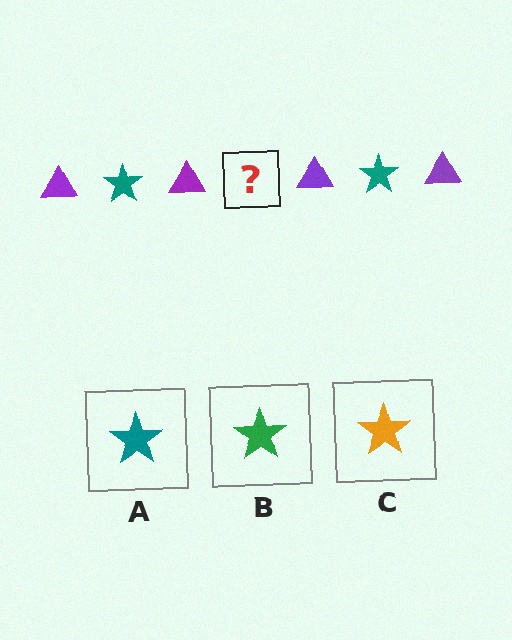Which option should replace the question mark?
Option A.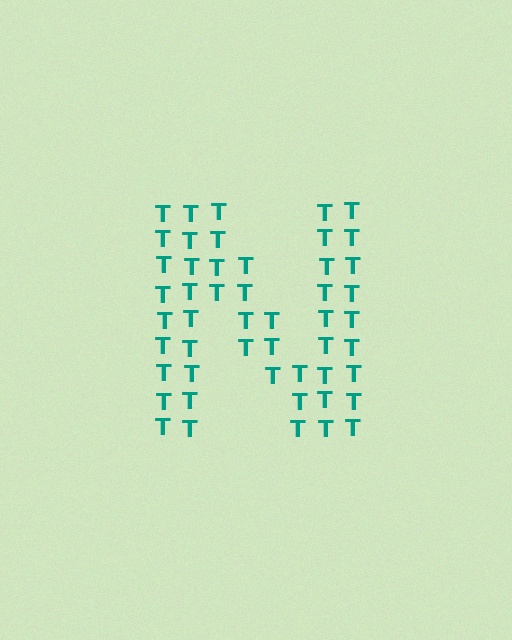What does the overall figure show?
The overall figure shows the letter N.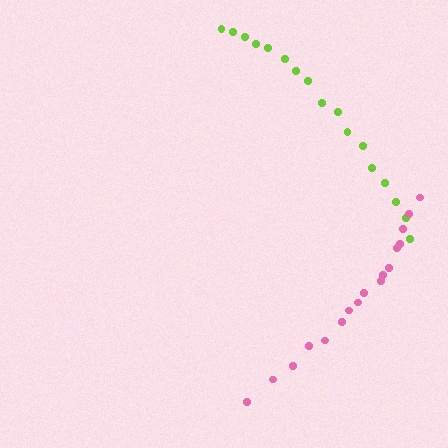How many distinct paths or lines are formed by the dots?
There are 2 distinct paths.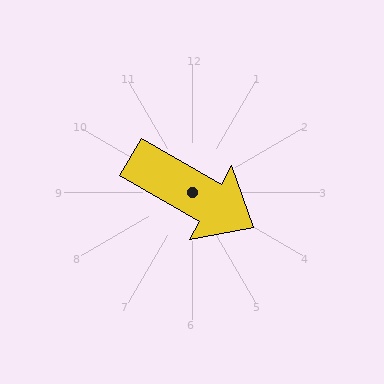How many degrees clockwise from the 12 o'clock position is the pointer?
Approximately 120 degrees.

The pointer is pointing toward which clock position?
Roughly 4 o'clock.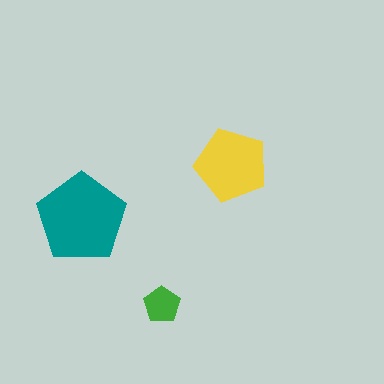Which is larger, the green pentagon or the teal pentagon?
The teal one.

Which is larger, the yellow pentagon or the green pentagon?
The yellow one.